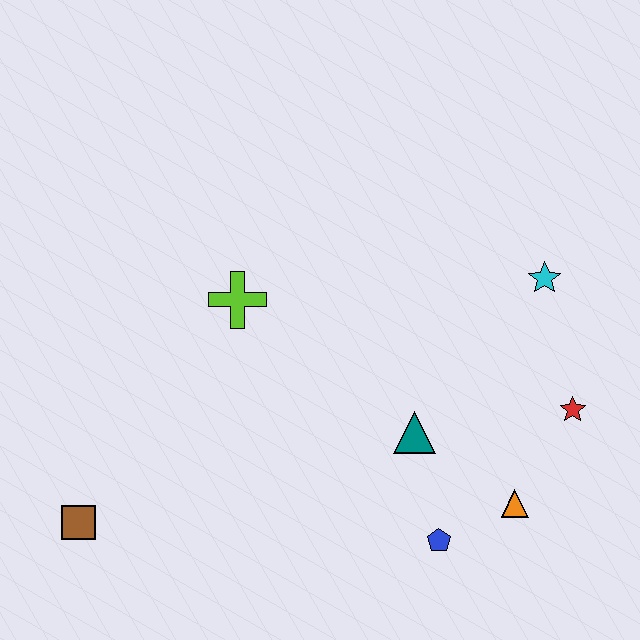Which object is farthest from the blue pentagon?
The brown square is farthest from the blue pentagon.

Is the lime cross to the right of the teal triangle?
No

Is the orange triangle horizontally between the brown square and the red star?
Yes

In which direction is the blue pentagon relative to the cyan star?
The blue pentagon is below the cyan star.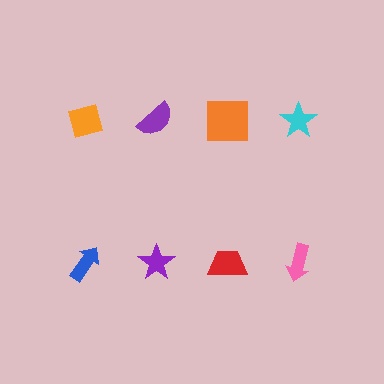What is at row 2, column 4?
A pink arrow.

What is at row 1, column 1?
An orange square.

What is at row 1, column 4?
A cyan star.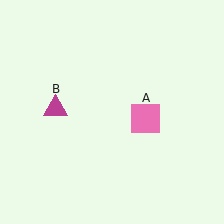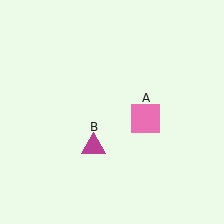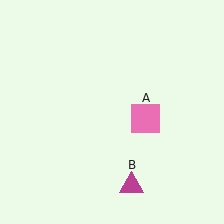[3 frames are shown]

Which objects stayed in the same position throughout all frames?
Pink square (object A) remained stationary.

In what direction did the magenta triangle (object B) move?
The magenta triangle (object B) moved down and to the right.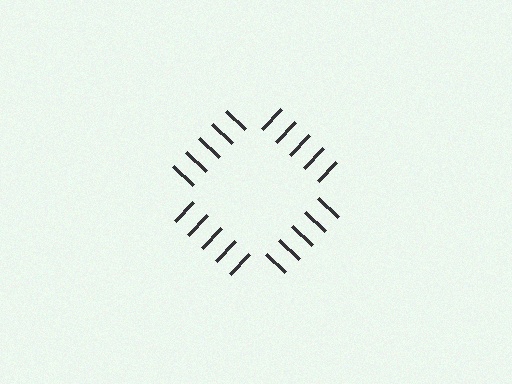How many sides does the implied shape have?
4 sides — the line-ends trace a square.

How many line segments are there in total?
20 — 5 along each of the 4 edges.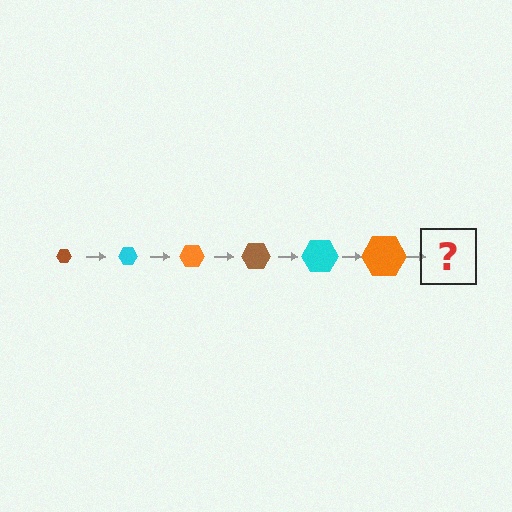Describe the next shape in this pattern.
It should be a brown hexagon, larger than the previous one.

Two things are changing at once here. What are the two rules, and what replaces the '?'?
The two rules are that the hexagon grows larger each step and the color cycles through brown, cyan, and orange. The '?' should be a brown hexagon, larger than the previous one.